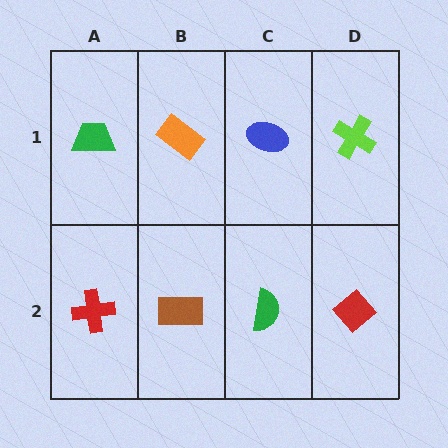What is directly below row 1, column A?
A red cross.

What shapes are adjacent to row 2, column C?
A blue ellipse (row 1, column C), a brown rectangle (row 2, column B), a red diamond (row 2, column D).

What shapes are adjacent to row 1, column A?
A red cross (row 2, column A), an orange rectangle (row 1, column B).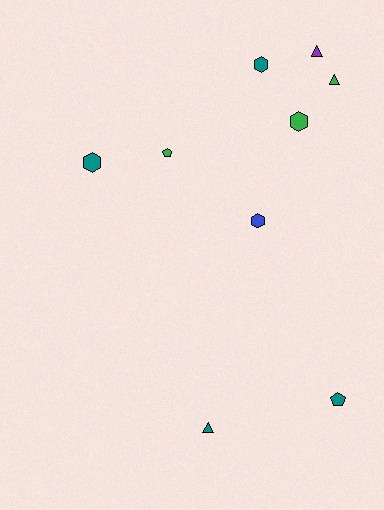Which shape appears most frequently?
Hexagon, with 4 objects.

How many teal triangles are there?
There is 1 teal triangle.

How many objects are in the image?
There are 9 objects.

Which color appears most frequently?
Teal, with 4 objects.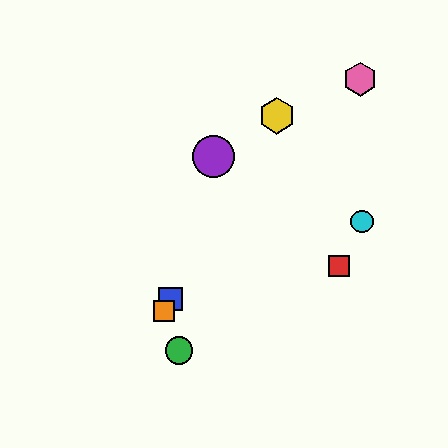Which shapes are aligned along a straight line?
The blue square, the yellow hexagon, the orange square are aligned along a straight line.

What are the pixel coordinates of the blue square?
The blue square is at (171, 299).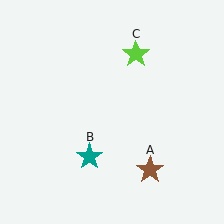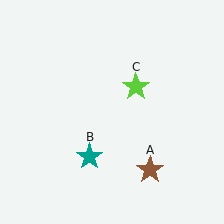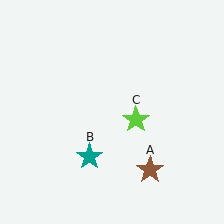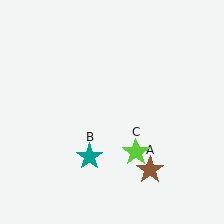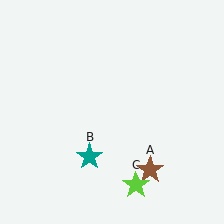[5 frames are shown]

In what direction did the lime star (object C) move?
The lime star (object C) moved down.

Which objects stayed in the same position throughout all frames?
Brown star (object A) and teal star (object B) remained stationary.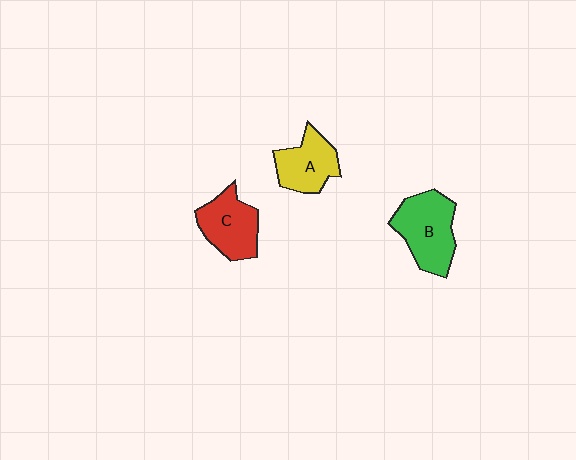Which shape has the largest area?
Shape B (green).